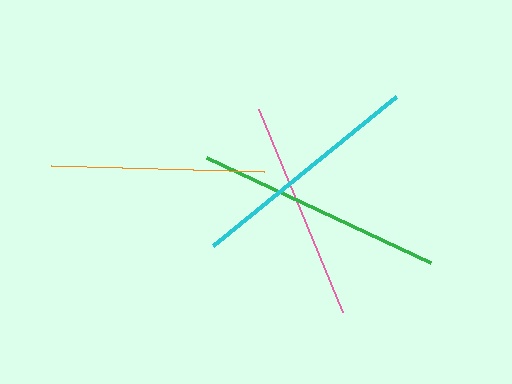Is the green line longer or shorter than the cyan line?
The green line is longer than the cyan line.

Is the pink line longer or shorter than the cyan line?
The cyan line is longer than the pink line.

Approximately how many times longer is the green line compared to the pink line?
The green line is approximately 1.1 times the length of the pink line.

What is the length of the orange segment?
The orange segment is approximately 214 pixels long.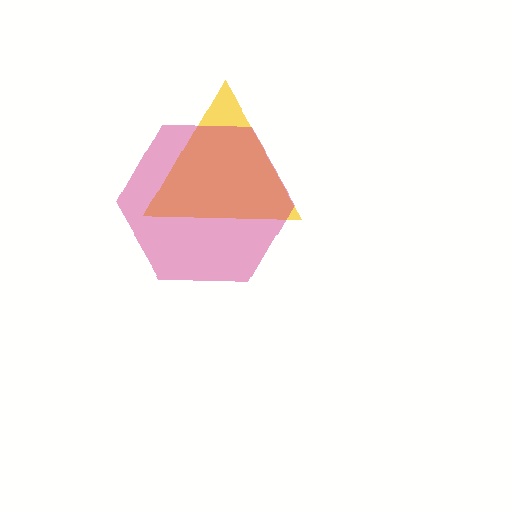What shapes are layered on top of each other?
The layered shapes are: a yellow triangle, a magenta hexagon.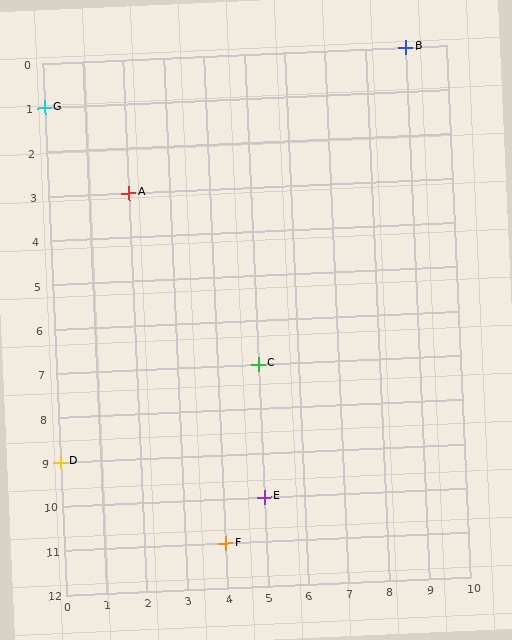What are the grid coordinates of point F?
Point F is at grid coordinates (4, 11).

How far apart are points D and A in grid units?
Points D and A are 2 columns and 6 rows apart (about 6.3 grid units diagonally).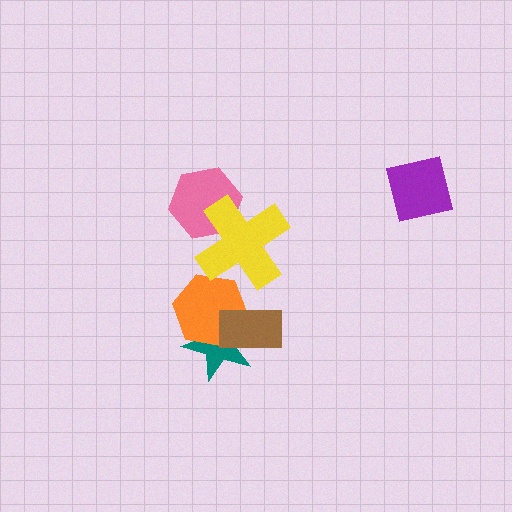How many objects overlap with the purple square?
0 objects overlap with the purple square.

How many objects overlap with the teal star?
2 objects overlap with the teal star.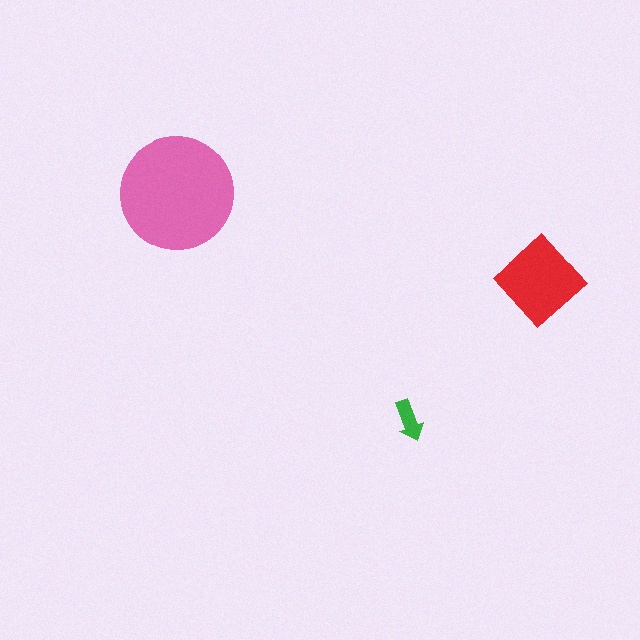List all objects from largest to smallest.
The pink circle, the red diamond, the green arrow.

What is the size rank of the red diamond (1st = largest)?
2nd.